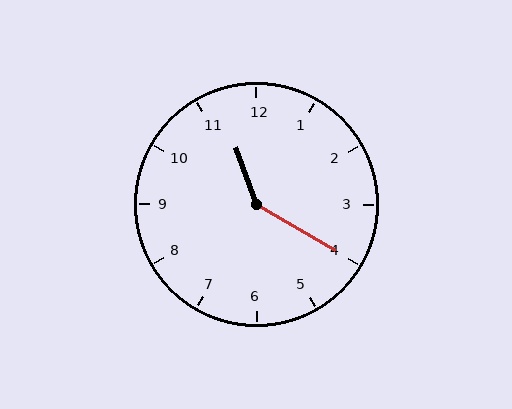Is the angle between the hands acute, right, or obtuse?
It is obtuse.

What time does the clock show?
11:20.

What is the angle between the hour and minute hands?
Approximately 140 degrees.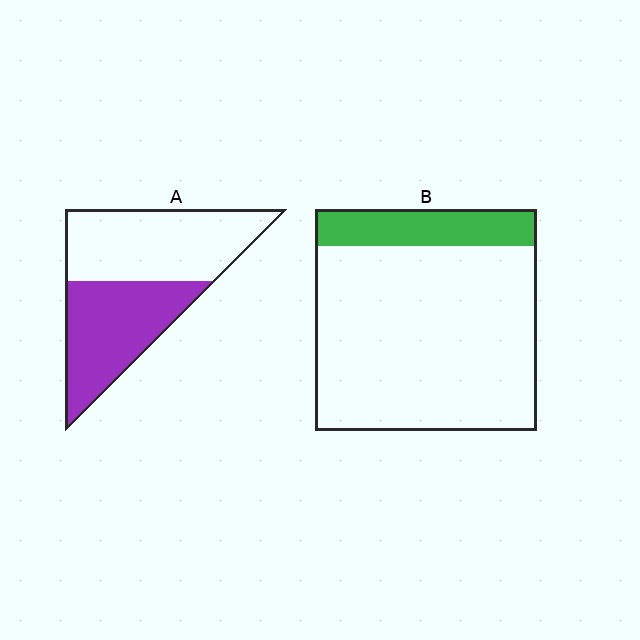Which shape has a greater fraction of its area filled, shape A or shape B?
Shape A.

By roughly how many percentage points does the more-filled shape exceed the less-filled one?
By roughly 30 percentage points (A over B).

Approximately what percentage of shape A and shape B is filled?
A is approximately 45% and B is approximately 15%.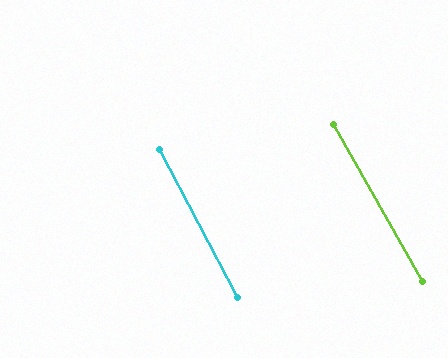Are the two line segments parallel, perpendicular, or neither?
Parallel — their directions differ by only 1.7°.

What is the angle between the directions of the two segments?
Approximately 2 degrees.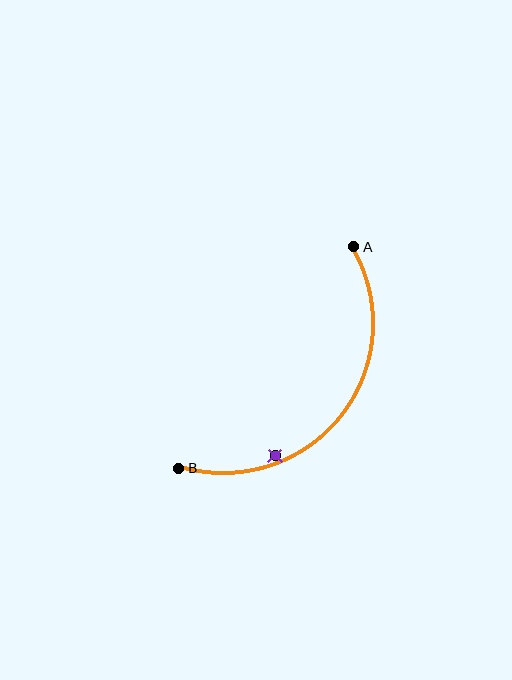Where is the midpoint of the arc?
The arc midpoint is the point on the curve farthest from the straight line joining A and B. It sits below and to the right of that line.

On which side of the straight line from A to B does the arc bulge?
The arc bulges below and to the right of the straight line connecting A and B.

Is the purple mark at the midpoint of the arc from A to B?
No — the purple mark does not lie on the arc at all. It sits slightly inside the curve.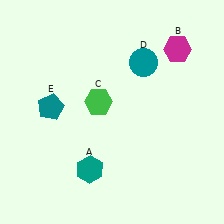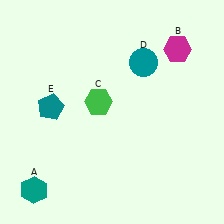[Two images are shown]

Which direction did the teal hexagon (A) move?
The teal hexagon (A) moved left.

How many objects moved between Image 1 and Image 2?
1 object moved between the two images.